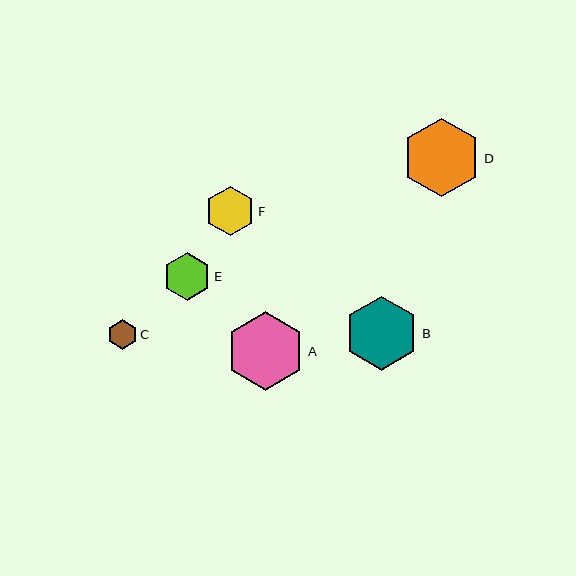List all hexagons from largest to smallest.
From largest to smallest: A, D, B, F, E, C.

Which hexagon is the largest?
Hexagon A is the largest with a size of approximately 79 pixels.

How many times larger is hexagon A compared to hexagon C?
Hexagon A is approximately 2.7 times the size of hexagon C.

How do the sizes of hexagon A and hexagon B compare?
Hexagon A and hexagon B are approximately the same size.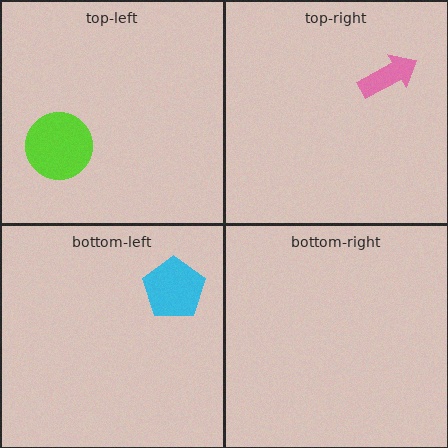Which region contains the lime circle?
The top-left region.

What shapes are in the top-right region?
The pink arrow.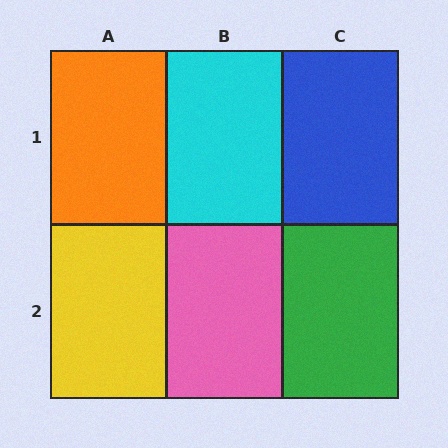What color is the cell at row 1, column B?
Cyan.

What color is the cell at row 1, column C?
Blue.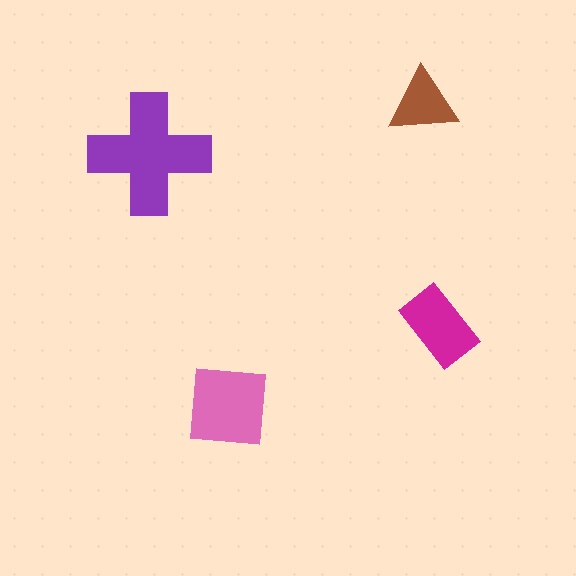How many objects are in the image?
There are 4 objects in the image.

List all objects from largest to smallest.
The purple cross, the pink square, the magenta rectangle, the brown triangle.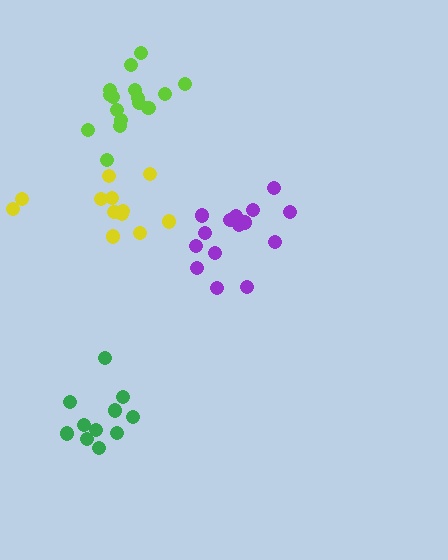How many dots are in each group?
Group 1: 15 dots, Group 2: 16 dots, Group 3: 12 dots, Group 4: 11 dots (54 total).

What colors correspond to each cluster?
The clusters are colored: purple, lime, yellow, green.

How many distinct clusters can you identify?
There are 4 distinct clusters.